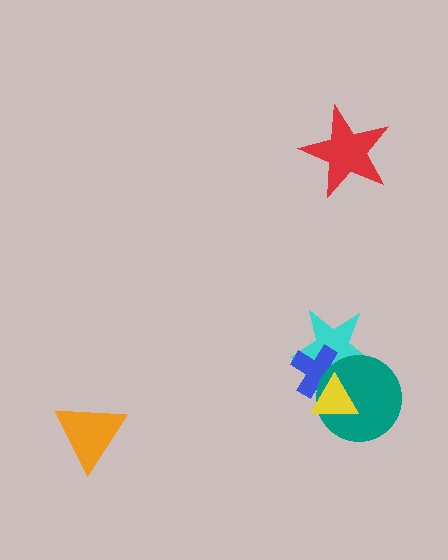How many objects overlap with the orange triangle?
0 objects overlap with the orange triangle.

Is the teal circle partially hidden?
Yes, it is partially covered by another shape.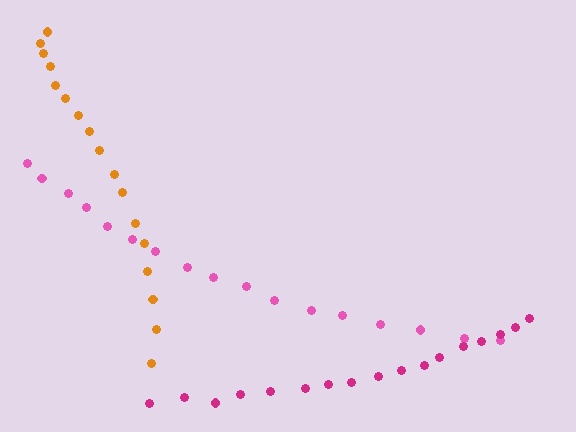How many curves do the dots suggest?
There are 3 distinct paths.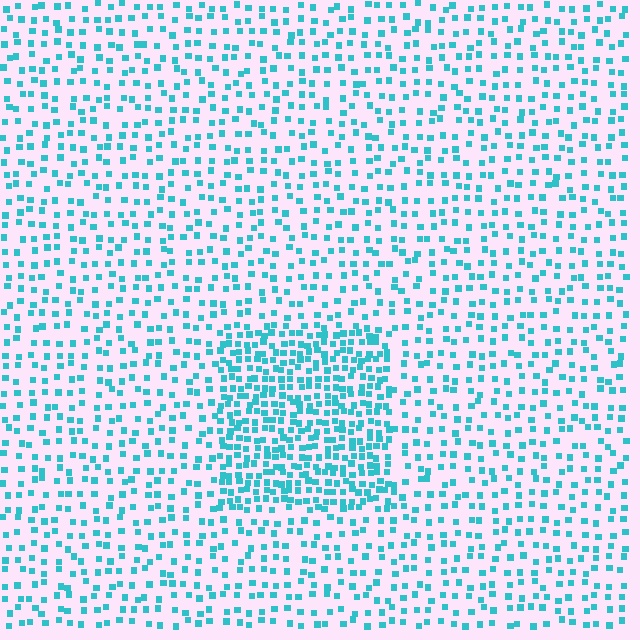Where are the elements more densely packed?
The elements are more densely packed inside the rectangle boundary.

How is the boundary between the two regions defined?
The boundary is defined by a change in element density (approximately 2.2x ratio). All elements are the same color, size, and shape.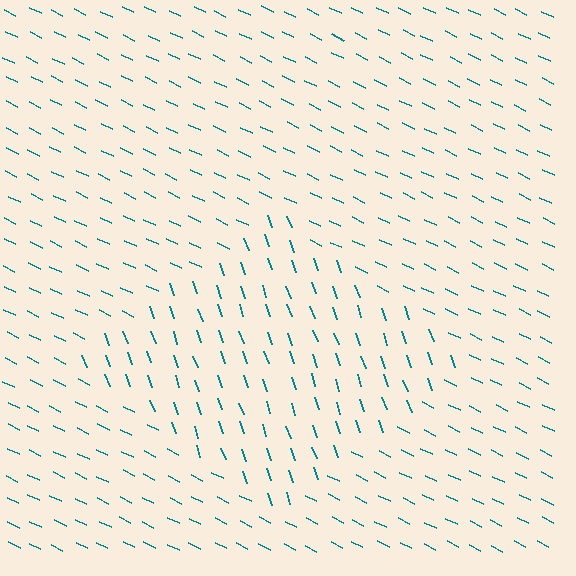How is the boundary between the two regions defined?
The boundary is defined purely by a change in line orientation (approximately 45 degrees difference). All lines are the same color and thickness.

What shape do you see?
I see a diamond.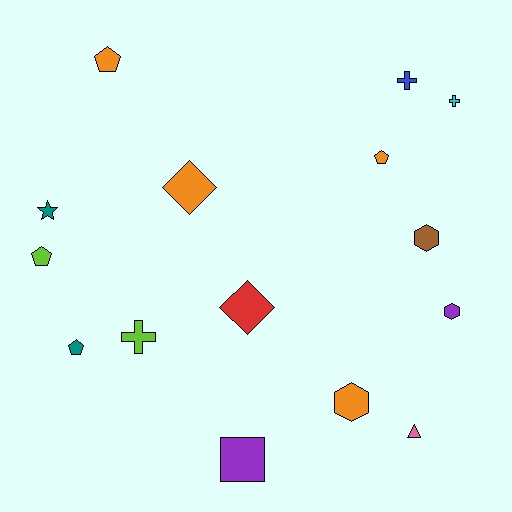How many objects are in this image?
There are 15 objects.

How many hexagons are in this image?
There are 3 hexagons.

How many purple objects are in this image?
There are 2 purple objects.